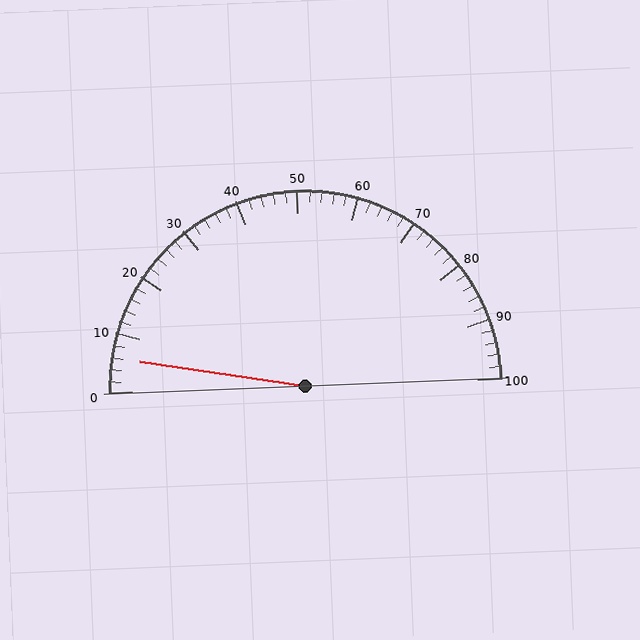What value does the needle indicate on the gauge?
The needle indicates approximately 6.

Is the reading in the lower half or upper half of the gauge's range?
The reading is in the lower half of the range (0 to 100).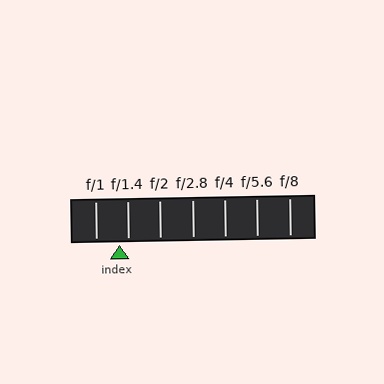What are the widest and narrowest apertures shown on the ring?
The widest aperture shown is f/1 and the narrowest is f/8.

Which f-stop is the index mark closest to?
The index mark is closest to f/1.4.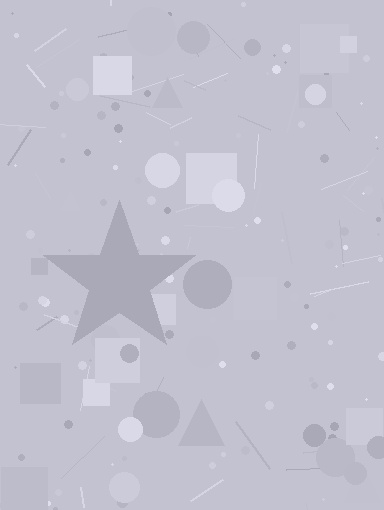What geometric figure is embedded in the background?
A star is embedded in the background.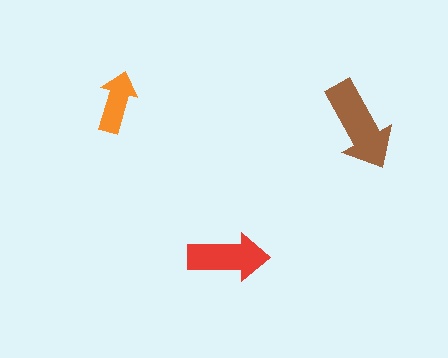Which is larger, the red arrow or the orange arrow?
The red one.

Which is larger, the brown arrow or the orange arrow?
The brown one.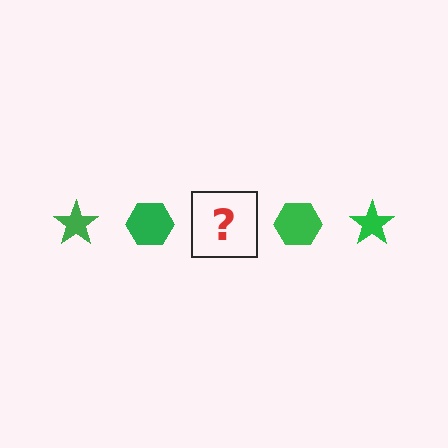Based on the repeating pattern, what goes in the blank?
The blank should be a green star.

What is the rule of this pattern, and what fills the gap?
The rule is that the pattern cycles through star, hexagon shapes in green. The gap should be filled with a green star.